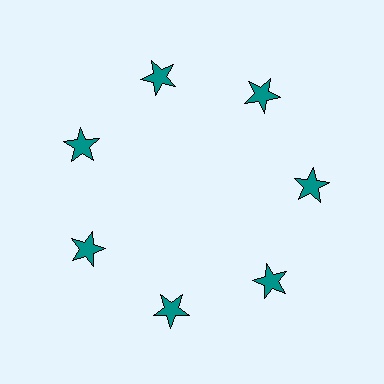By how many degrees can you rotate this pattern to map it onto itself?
The pattern maps onto itself every 51 degrees of rotation.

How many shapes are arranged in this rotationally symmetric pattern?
There are 7 shapes, arranged in 7 groups of 1.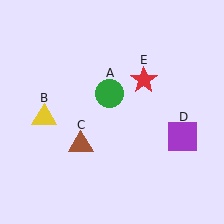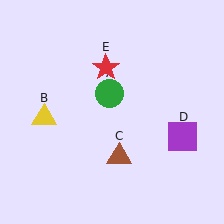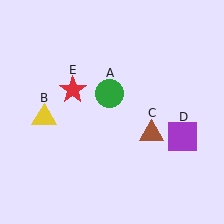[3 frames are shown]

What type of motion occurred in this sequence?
The brown triangle (object C), red star (object E) rotated counterclockwise around the center of the scene.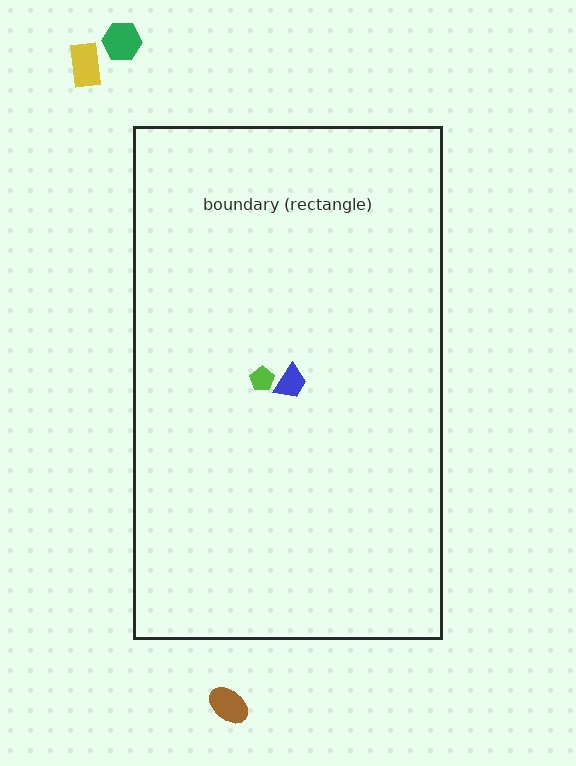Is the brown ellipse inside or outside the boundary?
Outside.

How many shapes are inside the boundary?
2 inside, 3 outside.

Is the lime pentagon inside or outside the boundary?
Inside.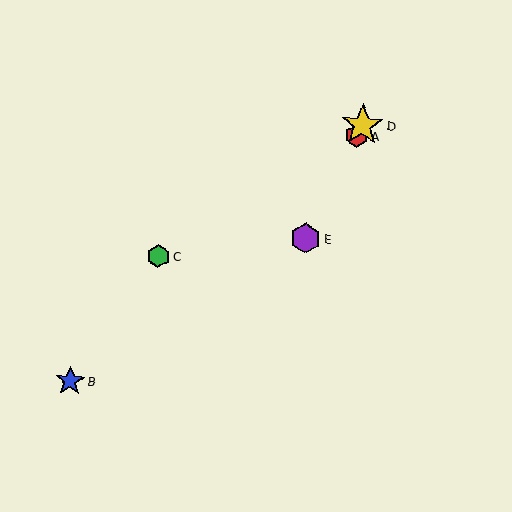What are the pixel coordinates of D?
Object D is at (362, 125).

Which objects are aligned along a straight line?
Objects A, D, E are aligned along a straight line.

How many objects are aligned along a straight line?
3 objects (A, D, E) are aligned along a straight line.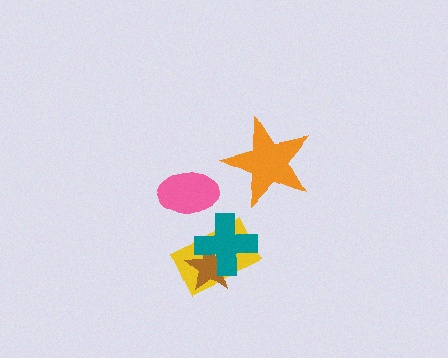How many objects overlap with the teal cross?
2 objects overlap with the teal cross.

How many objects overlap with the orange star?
0 objects overlap with the orange star.